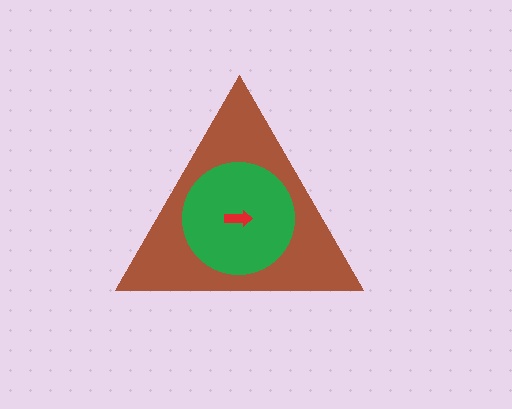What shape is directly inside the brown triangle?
The green circle.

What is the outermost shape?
The brown triangle.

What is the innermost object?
The red arrow.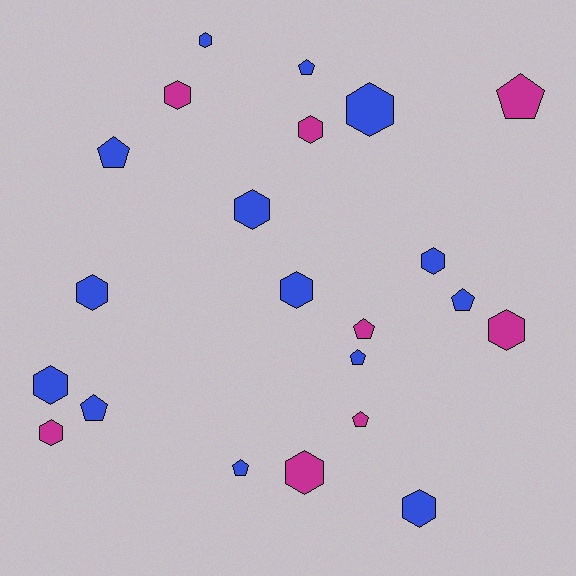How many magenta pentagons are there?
There are 3 magenta pentagons.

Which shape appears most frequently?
Hexagon, with 13 objects.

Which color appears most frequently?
Blue, with 14 objects.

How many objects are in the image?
There are 22 objects.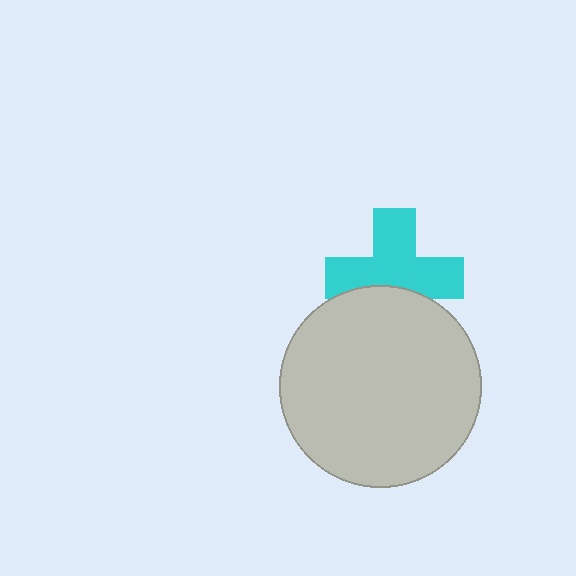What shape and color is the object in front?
The object in front is a light gray circle.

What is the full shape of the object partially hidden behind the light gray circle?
The partially hidden object is a cyan cross.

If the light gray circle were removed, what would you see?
You would see the complete cyan cross.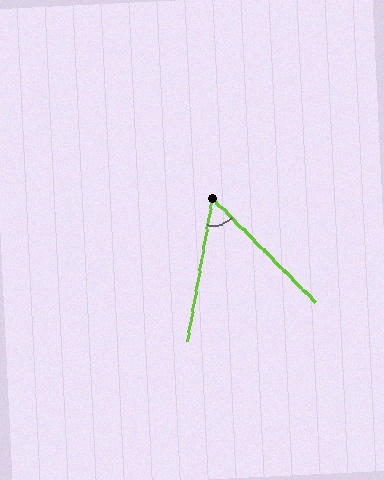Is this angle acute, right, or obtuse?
It is acute.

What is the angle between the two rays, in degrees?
Approximately 55 degrees.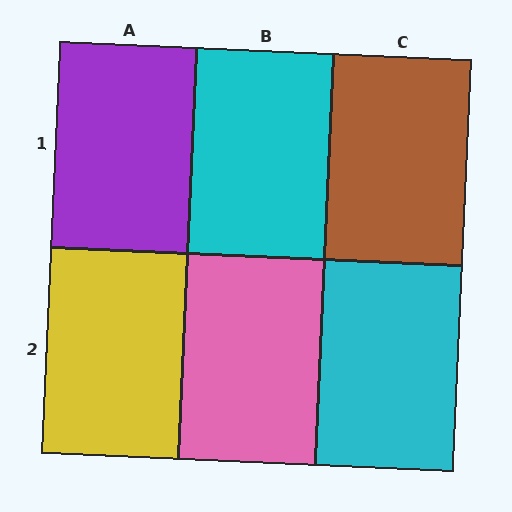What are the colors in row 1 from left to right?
Purple, cyan, brown.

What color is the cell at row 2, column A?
Yellow.